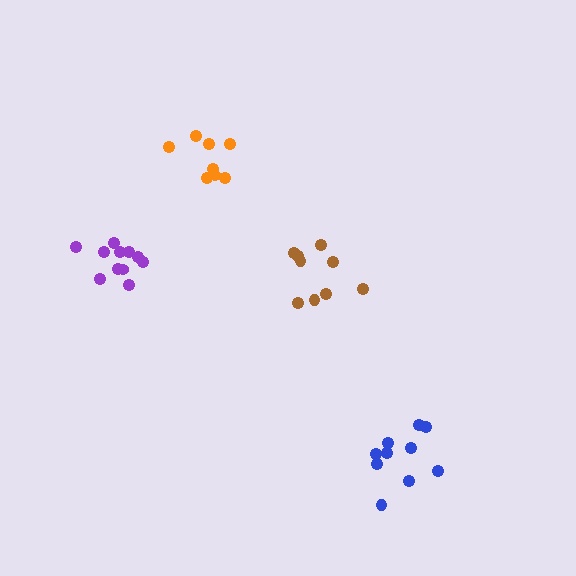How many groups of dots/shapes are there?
There are 4 groups.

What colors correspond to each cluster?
The clusters are colored: brown, orange, purple, blue.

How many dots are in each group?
Group 1: 9 dots, Group 2: 8 dots, Group 3: 11 dots, Group 4: 10 dots (38 total).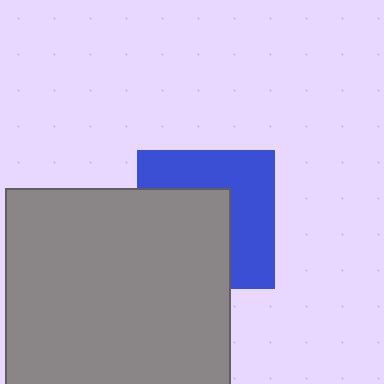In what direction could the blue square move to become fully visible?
The blue square could move toward the upper-right. That would shift it out from behind the gray square entirely.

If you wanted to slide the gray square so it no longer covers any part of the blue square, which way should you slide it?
Slide it toward the lower-left — that is the most direct way to separate the two shapes.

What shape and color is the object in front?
The object in front is a gray square.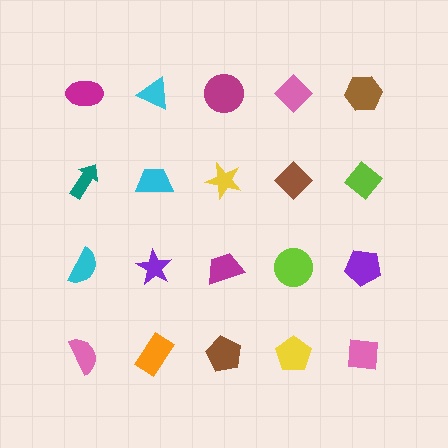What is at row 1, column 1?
A magenta ellipse.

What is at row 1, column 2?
A cyan triangle.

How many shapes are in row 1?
5 shapes.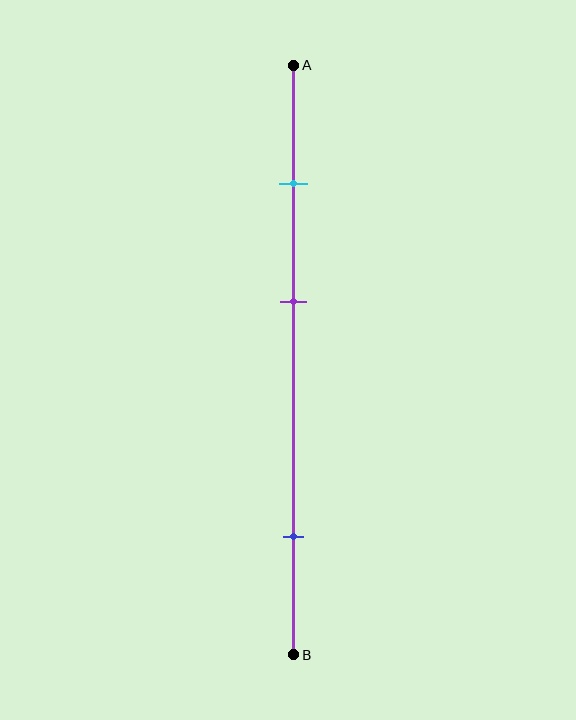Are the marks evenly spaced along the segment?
No, the marks are not evenly spaced.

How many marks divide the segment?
There are 3 marks dividing the segment.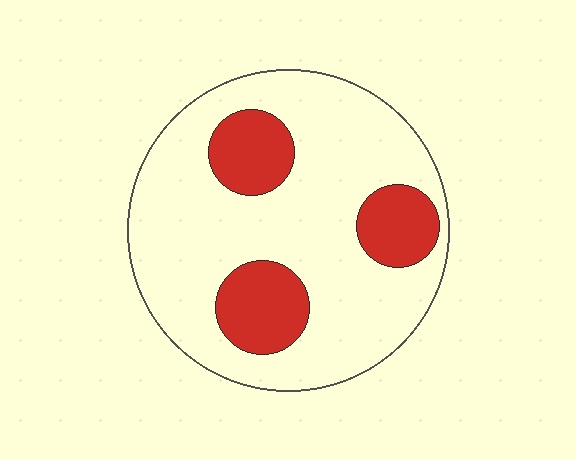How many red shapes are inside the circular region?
3.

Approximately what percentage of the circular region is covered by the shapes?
Approximately 25%.